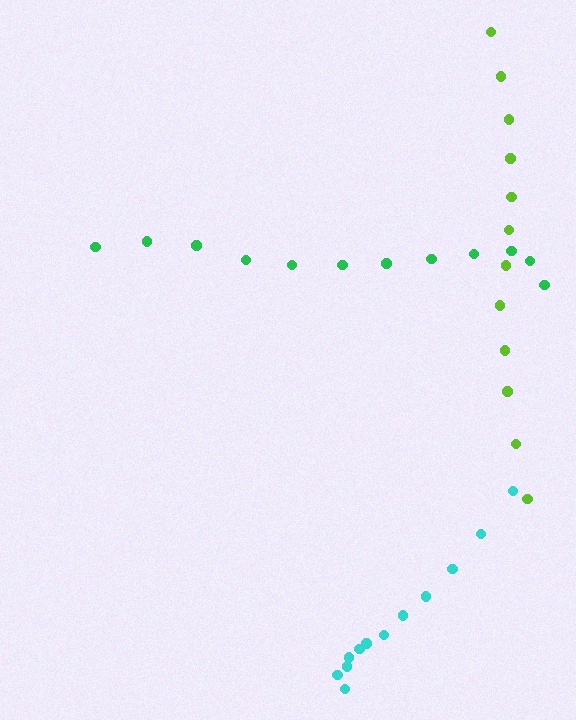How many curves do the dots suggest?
There are 3 distinct paths.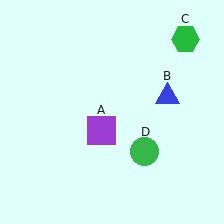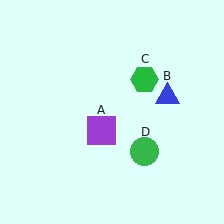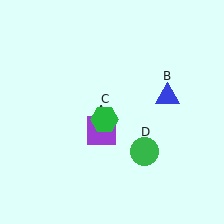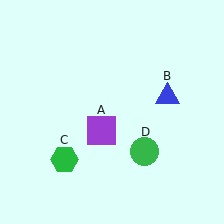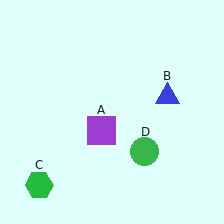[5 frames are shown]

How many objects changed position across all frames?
1 object changed position: green hexagon (object C).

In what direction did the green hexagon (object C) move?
The green hexagon (object C) moved down and to the left.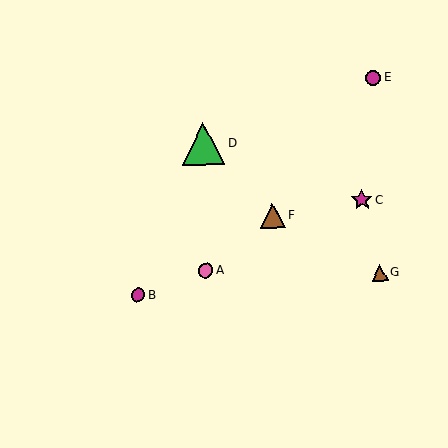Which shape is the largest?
The green triangle (labeled D) is the largest.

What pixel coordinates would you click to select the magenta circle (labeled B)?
Click at (138, 295) to select the magenta circle B.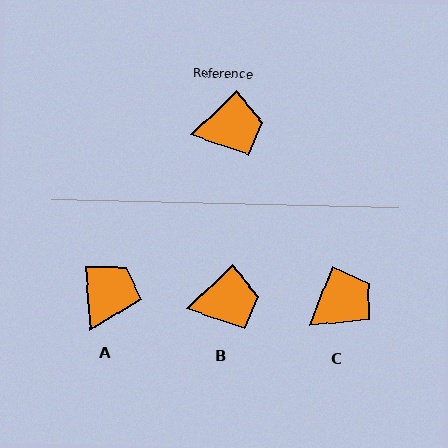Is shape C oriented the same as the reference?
No, it is off by about 25 degrees.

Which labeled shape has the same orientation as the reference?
B.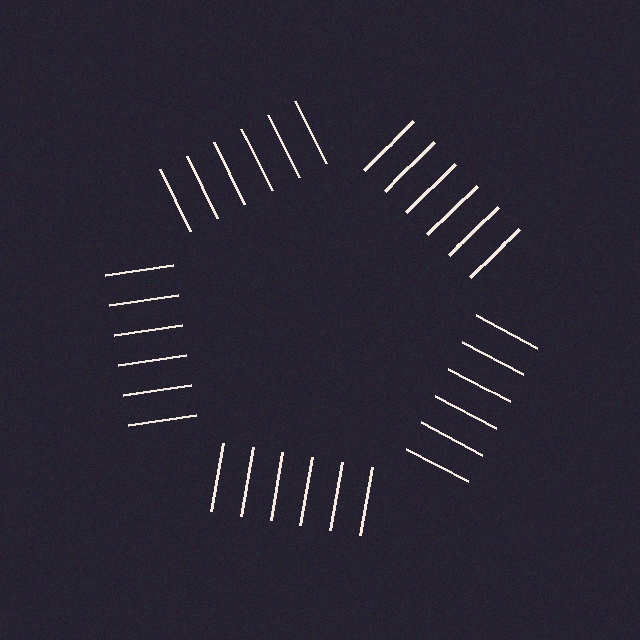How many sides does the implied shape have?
5 sides — the line-ends trace a pentagon.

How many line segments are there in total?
30 — 6 along each of the 5 edges.